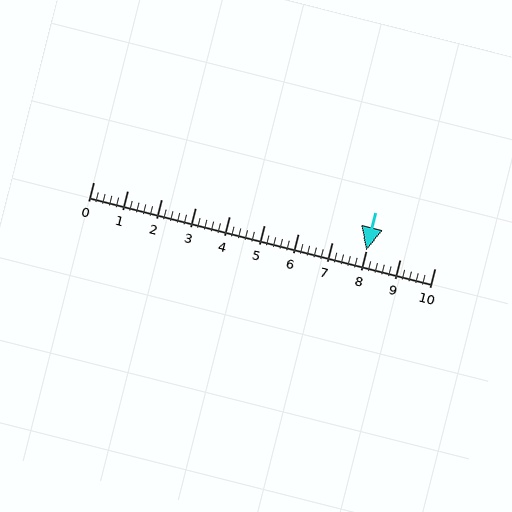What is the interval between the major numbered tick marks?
The major tick marks are spaced 1 units apart.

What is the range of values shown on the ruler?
The ruler shows values from 0 to 10.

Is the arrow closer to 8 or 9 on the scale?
The arrow is closer to 8.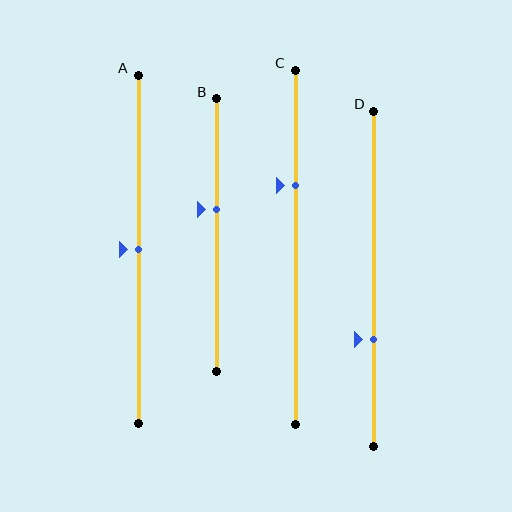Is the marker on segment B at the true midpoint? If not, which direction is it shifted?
No, the marker on segment B is shifted upward by about 10% of the segment length.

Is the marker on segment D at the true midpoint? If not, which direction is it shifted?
No, the marker on segment D is shifted downward by about 18% of the segment length.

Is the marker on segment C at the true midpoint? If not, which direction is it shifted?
No, the marker on segment C is shifted upward by about 17% of the segment length.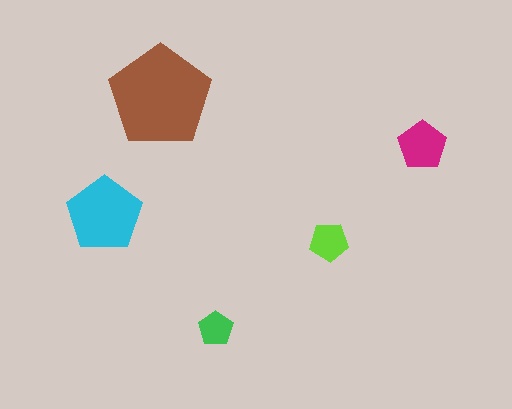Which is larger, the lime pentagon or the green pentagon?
The lime one.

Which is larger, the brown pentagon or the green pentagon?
The brown one.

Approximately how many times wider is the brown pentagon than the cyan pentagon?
About 1.5 times wider.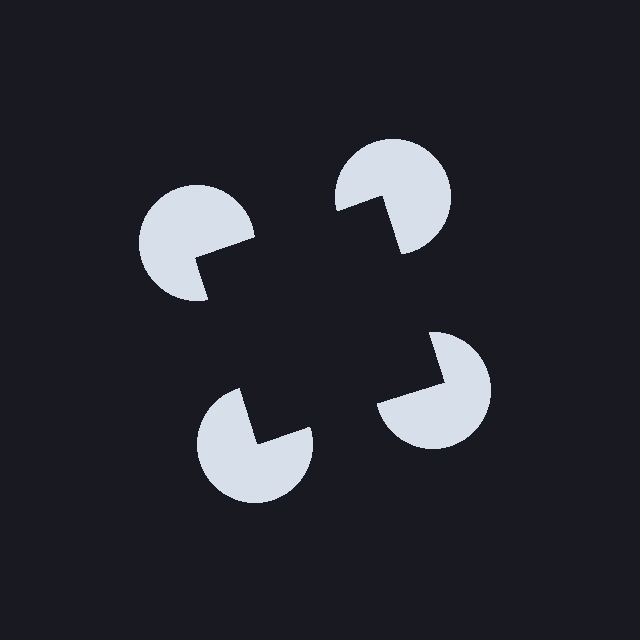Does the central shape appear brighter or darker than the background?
It typically appears slightly darker than the background, even though no actual brightness change is drawn.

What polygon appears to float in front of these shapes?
An illusory square — its edges are inferred from the aligned wedge cuts in the pac-man discs, not physically drawn.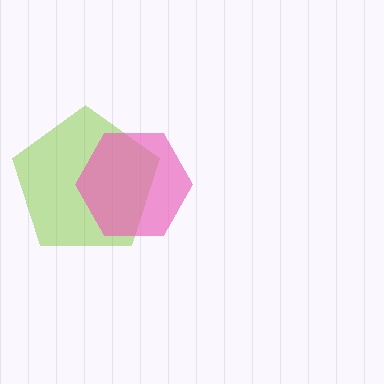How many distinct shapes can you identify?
There are 2 distinct shapes: a lime pentagon, a pink hexagon.